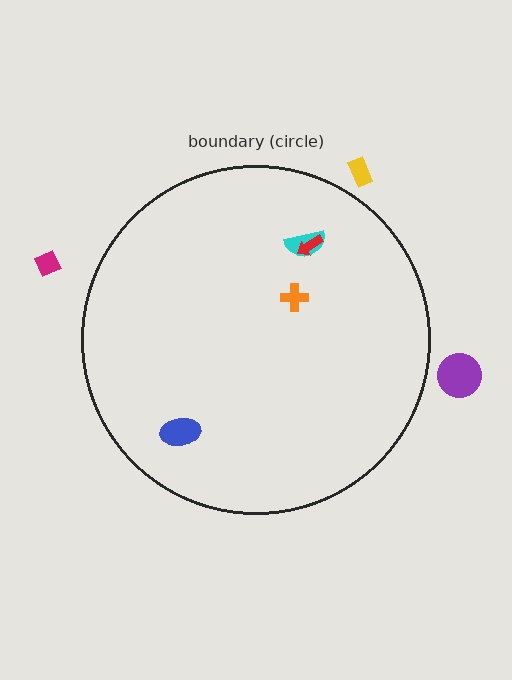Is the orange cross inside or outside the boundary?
Inside.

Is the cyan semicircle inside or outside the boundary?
Inside.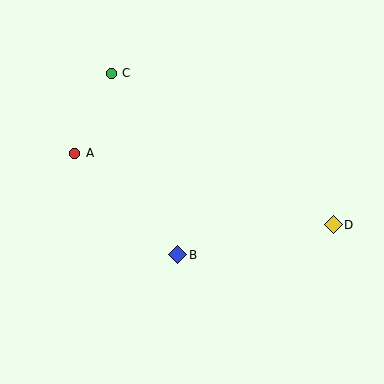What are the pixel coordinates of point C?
Point C is at (111, 73).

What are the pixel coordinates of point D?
Point D is at (333, 225).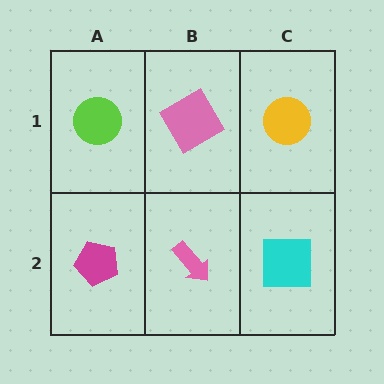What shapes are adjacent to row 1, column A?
A magenta pentagon (row 2, column A), a pink diamond (row 1, column B).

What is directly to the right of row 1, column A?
A pink diamond.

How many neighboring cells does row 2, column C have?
2.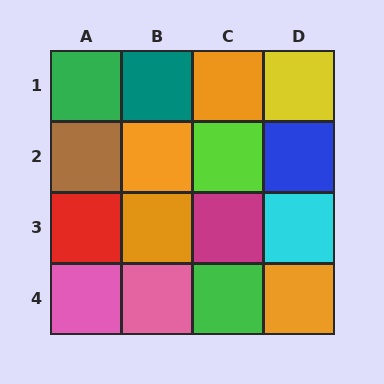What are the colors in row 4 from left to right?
Pink, pink, green, orange.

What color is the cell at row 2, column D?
Blue.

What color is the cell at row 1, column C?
Orange.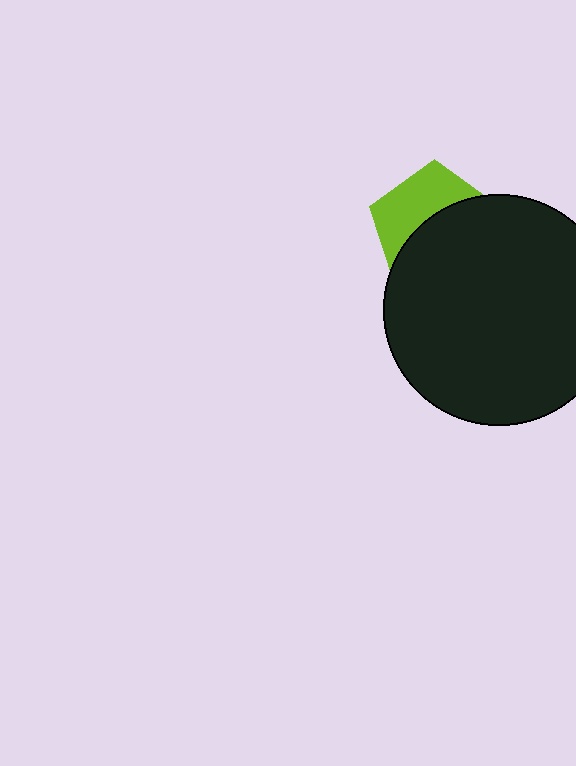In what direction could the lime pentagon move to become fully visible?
The lime pentagon could move up. That would shift it out from behind the black circle entirely.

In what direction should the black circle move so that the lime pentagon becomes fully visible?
The black circle should move down. That is the shortest direction to clear the overlap and leave the lime pentagon fully visible.